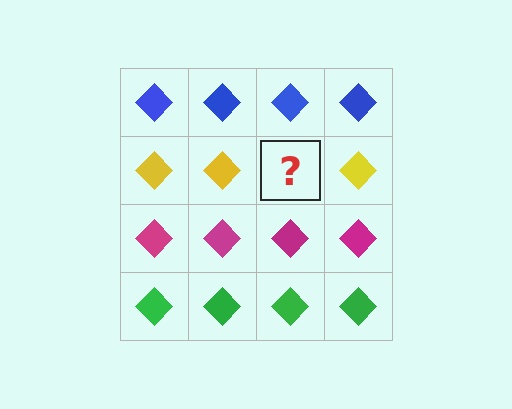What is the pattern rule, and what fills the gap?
The rule is that each row has a consistent color. The gap should be filled with a yellow diamond.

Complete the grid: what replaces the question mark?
The question mark should be replaced with a yellow diamond.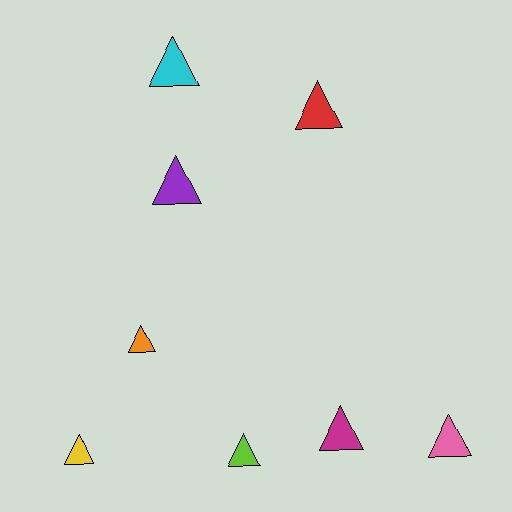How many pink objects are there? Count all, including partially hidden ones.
There is 1 pink object.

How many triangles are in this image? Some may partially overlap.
There are 8 triangles.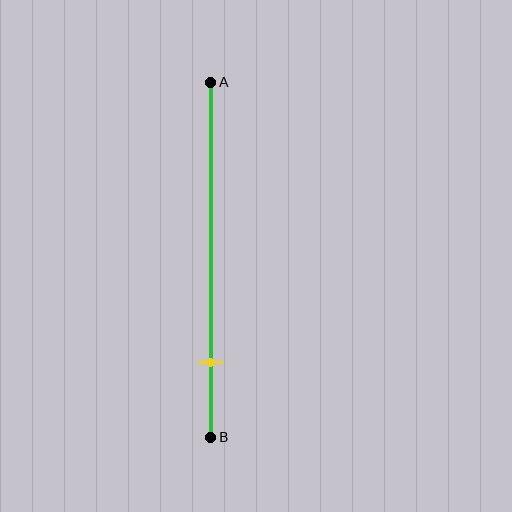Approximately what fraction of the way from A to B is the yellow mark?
The yellow mark is approximately 80% of the way from A to B.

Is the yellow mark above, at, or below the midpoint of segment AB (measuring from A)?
The yellow mark is below the midpoint of segment AB.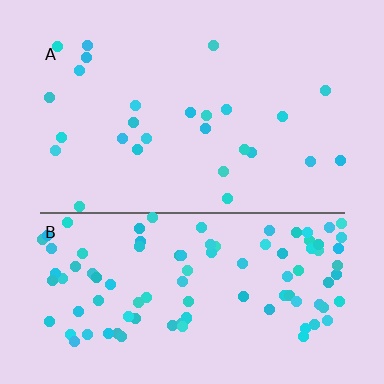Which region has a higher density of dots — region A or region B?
B (the bottom).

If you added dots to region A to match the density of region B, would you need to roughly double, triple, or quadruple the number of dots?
Approximately quadruple.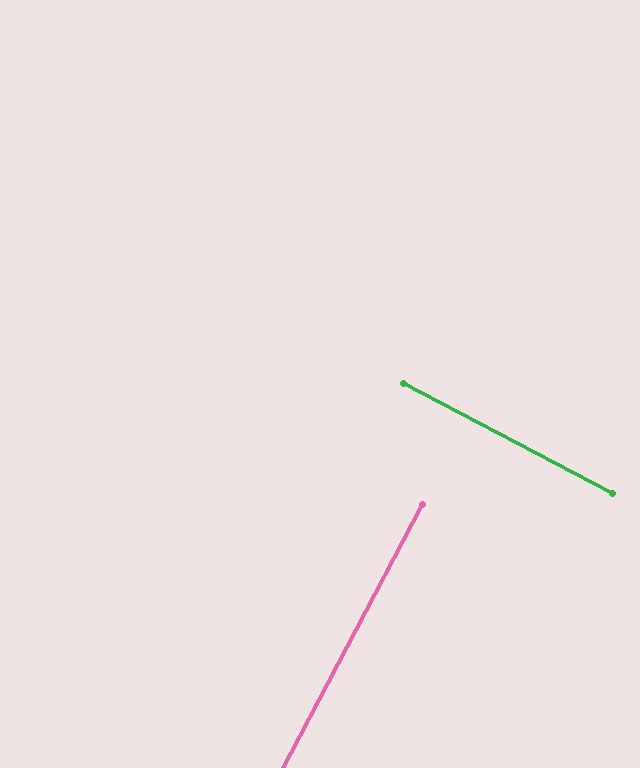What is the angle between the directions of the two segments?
Approximately 90 degrees.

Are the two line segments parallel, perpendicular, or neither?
Perpendicular — they meet at approximately 90°.